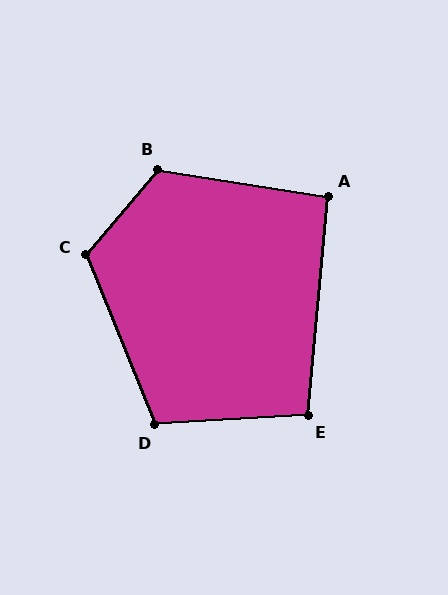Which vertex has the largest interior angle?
B, at approximately 121 degrees.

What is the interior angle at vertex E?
Approximately 99 degrees (obtuse).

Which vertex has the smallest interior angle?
A, at approximately 94 degrees.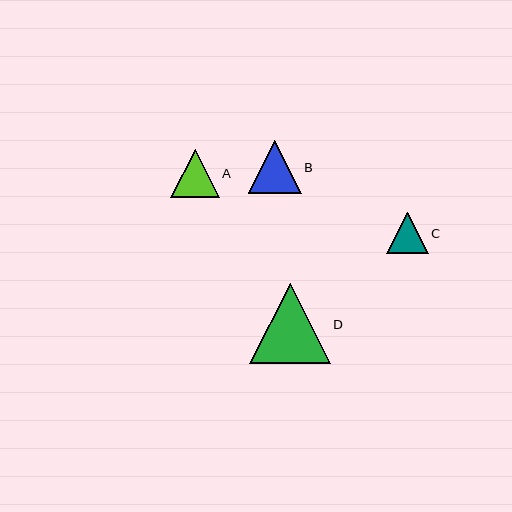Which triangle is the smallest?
Triangle C is the smallest with a size of approximately 41 pixels.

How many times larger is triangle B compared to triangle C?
Triangle B is approximately 1.3 times the size of triangle C.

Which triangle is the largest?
Triangle D is the largest with a size of approximately 80 pixels.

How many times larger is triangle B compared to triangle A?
Triangle B is approximately 1.1 times the size of triangle A.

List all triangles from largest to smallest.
From largest to smallest: D, B, A, C.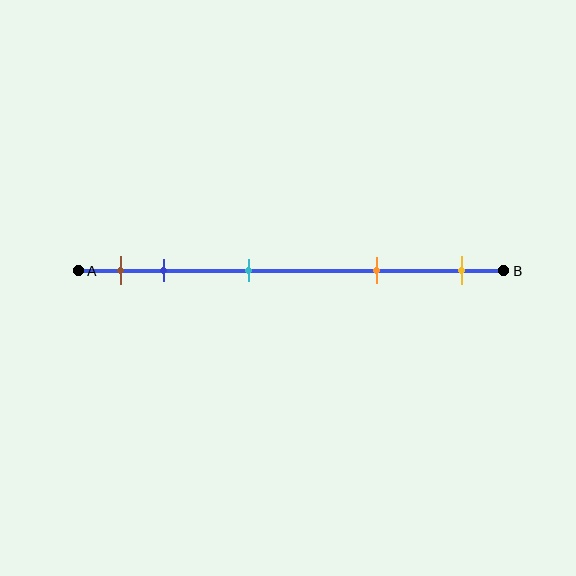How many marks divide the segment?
There are 5 marks dividing the segment.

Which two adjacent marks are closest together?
The brown and blue marks are the closest adjacent pair.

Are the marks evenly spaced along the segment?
No, the marks are not evenly spaced.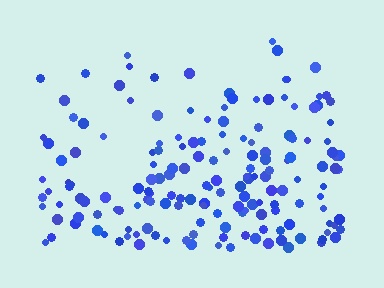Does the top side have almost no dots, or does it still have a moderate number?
Still a moderate number, just noticeably fewer than the bottom.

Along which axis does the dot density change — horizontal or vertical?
Vertical.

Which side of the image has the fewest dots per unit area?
The top.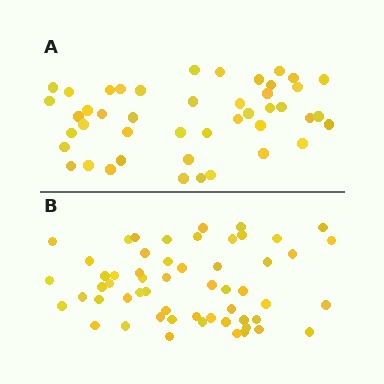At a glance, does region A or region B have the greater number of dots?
Region B (the bottom region) has more dots.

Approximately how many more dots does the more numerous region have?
Region B has roughly 12 or so more dots than region A.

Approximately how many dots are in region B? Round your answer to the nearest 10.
About 60 dots. (The exact count is 56, which rounds to 60.)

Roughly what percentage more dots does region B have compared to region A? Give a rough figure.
About 25% more.